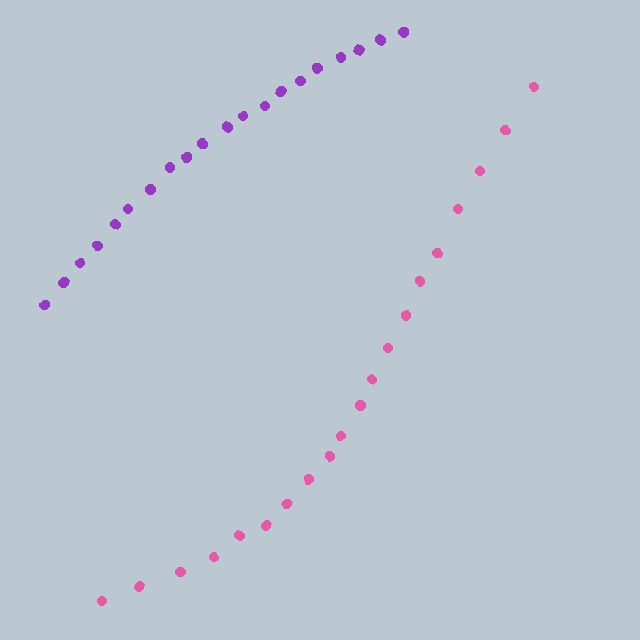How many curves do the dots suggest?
There are 2 distinct paths.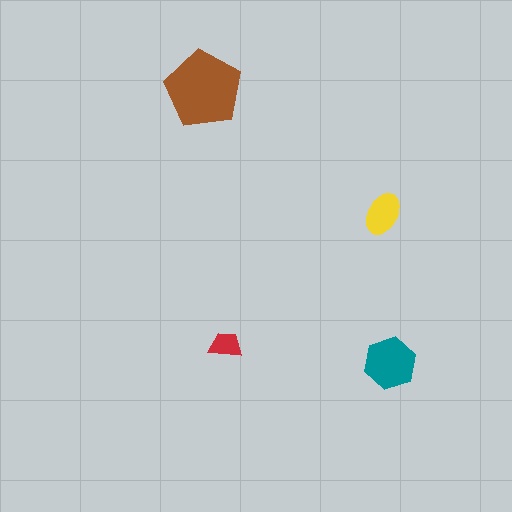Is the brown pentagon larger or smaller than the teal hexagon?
Larger.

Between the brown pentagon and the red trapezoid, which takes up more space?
The brown pentagon.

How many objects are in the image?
There are 4 objects in the image.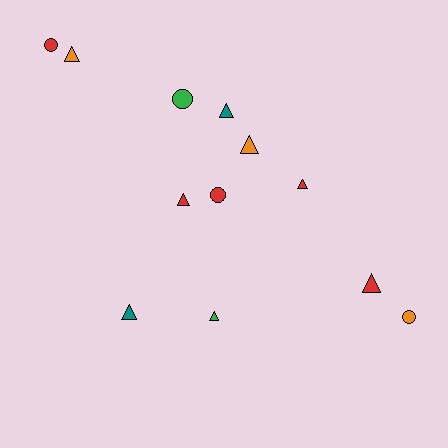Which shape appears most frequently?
Triangle, with 8 objects.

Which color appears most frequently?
Red, with 5 objects.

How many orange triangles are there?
There are 2 orange triangles.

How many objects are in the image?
There are 12 objects.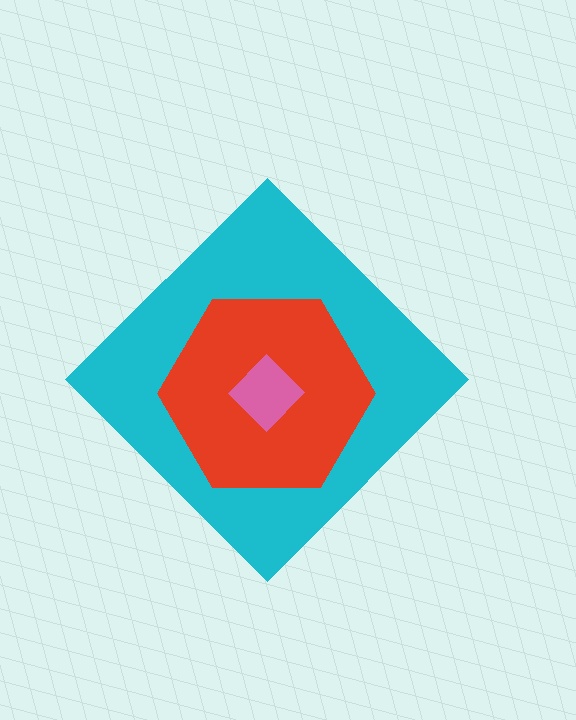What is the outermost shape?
The cyan diamond.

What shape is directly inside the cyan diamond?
The red hexagon.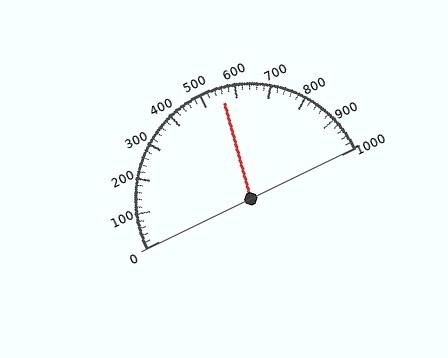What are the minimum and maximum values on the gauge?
The gauge ranges from 0 to 1000.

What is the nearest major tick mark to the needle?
The nearest major tick mark is 600.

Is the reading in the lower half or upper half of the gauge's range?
The reading is in the upper half of the range (0 to 1000).